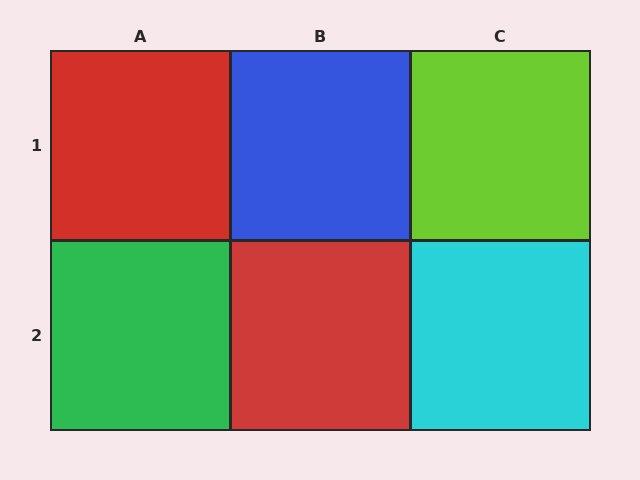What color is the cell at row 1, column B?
Blue.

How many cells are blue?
1 cell is blue.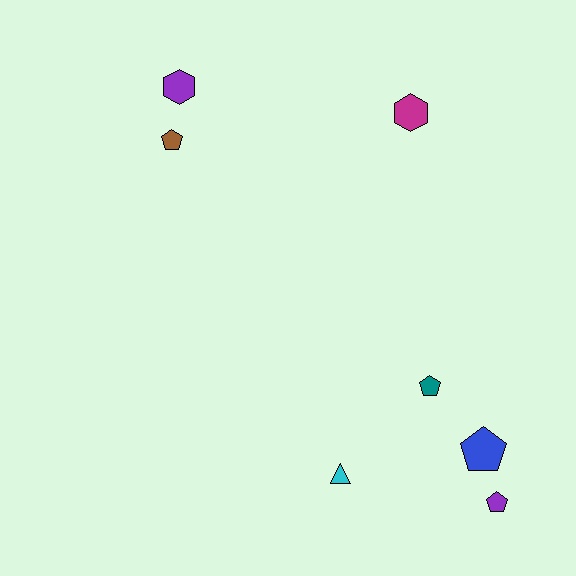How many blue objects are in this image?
There is 1 blue object.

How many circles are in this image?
There are no circles.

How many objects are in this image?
There are 7 objects.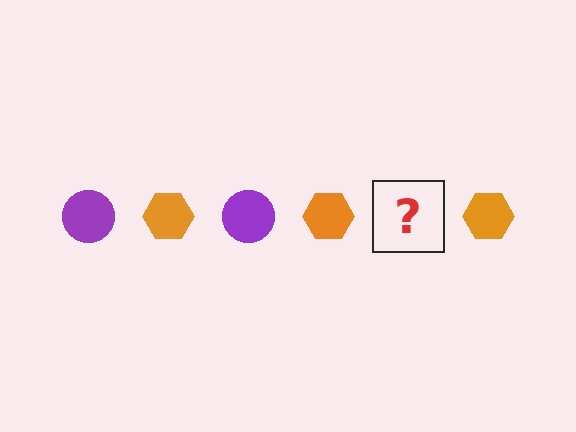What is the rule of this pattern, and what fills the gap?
The rule is that the pattern alternates between purple circle and orange hexagon. The gap should be filled with a purple circle.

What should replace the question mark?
The question mark should be replaced with a purple circle.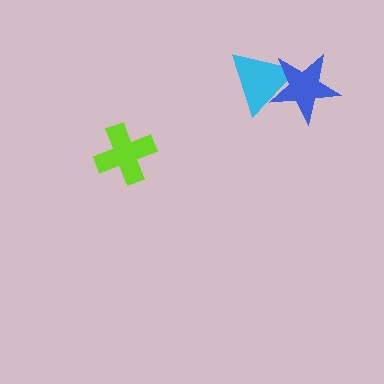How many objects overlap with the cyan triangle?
1 object overlaps with the cyan triangle.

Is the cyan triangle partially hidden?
Yes, it is partially covered by another shape.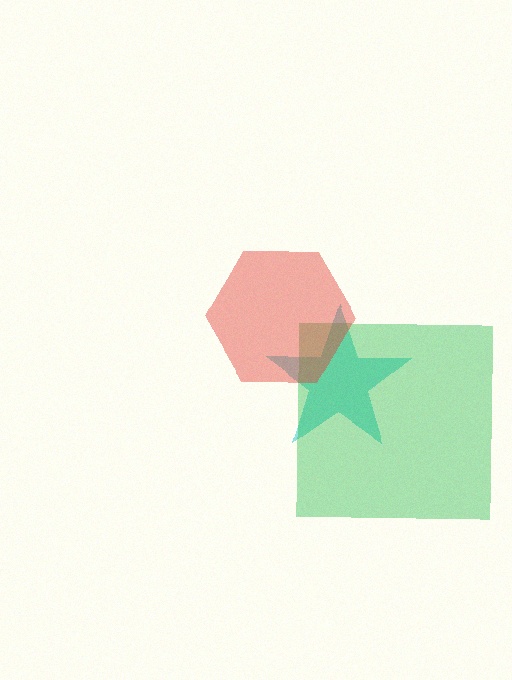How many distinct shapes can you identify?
There are 3 distinct shapes: a cyan star, a green square, a red hexagon.